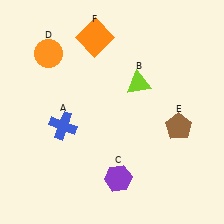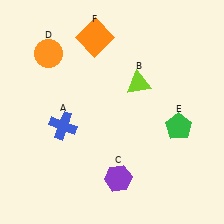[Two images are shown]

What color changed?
The pentagon (E) changed from brown in Image 1 to green in Image 2.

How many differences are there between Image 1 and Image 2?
There is 1 difference between the two images.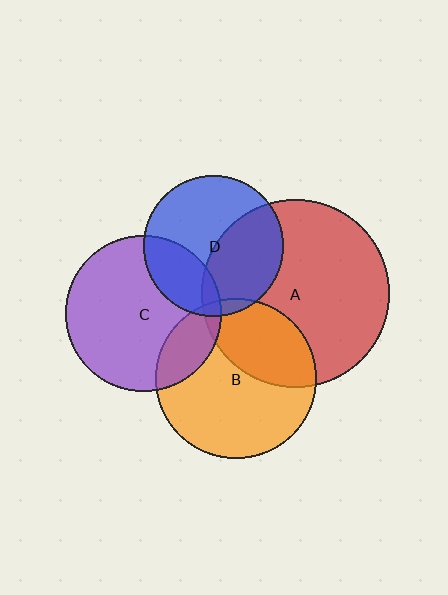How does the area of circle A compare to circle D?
Approximately 1.8 times.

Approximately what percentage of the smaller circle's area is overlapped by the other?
Approximately 40%.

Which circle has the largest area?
Circle A (red).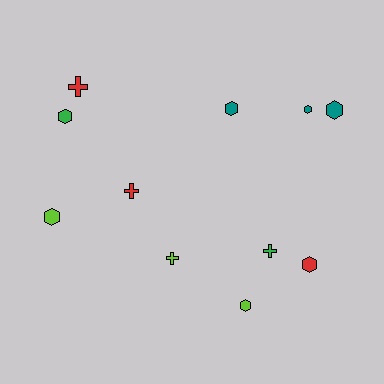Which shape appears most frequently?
Hexagon, with 7 objects.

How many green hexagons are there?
There is 1 green hexagon.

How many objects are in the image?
There are 11 objects.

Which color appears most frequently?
Lime, with 3 objects.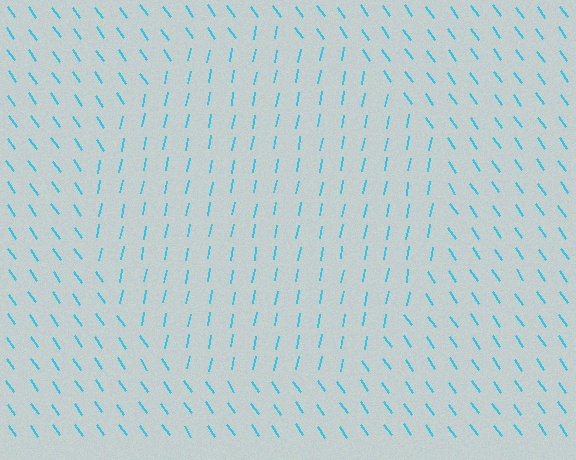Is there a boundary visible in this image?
Yes, there is a texture boundary formed by a change in line orientation.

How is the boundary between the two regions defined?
The boundary is defined purely by a change in line orientation (approximately 45 degrees difference). All lines are the same color and thickness.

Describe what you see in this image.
The image is filled with small cyan line segments. A circle region in the image has lines oriented differently from the surrounding lines, creating a visible texture boundary.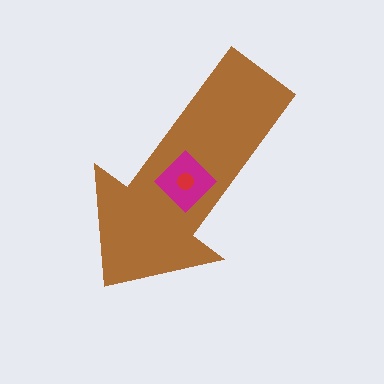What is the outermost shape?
The brown arrow.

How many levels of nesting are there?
3.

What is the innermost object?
The red circle.